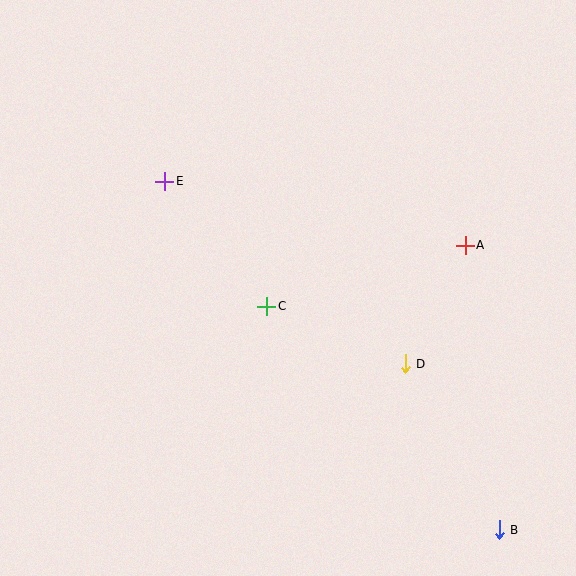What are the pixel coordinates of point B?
Point B is at (499, 530).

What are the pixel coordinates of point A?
Point A is at (465, 245).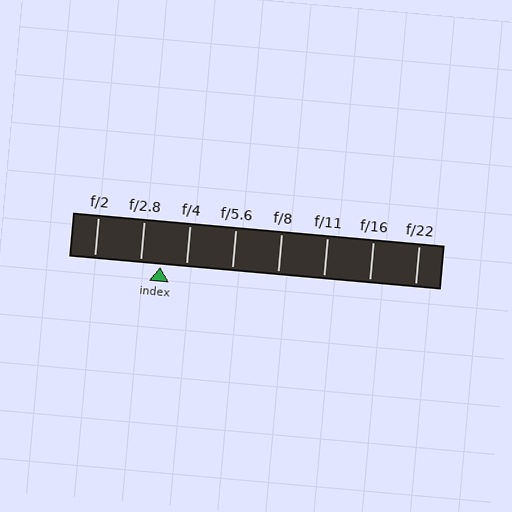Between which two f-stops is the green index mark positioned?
The index mark is between f/2.8 and f/4.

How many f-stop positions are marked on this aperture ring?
There are 8 f-stop positions marked.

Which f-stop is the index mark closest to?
The index mark is closest to f/2.8.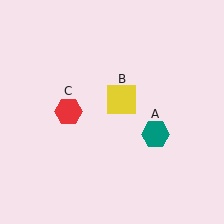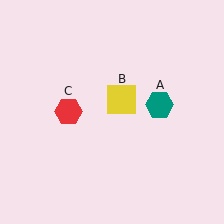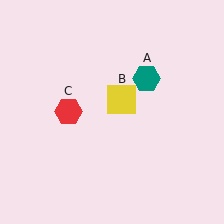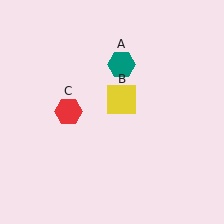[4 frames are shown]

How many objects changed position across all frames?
1 object changed position: teal hexagon (object A).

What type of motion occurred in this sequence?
The teal hexagon (object A) rotated counterclockwise around the center of the scene.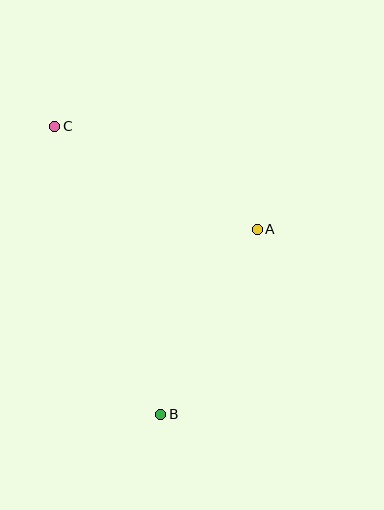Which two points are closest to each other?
Points A and B are closest to each other.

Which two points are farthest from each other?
Points B and C are farthest from each other.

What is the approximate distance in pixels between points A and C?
The distance between A and C is approximately 227 pixels.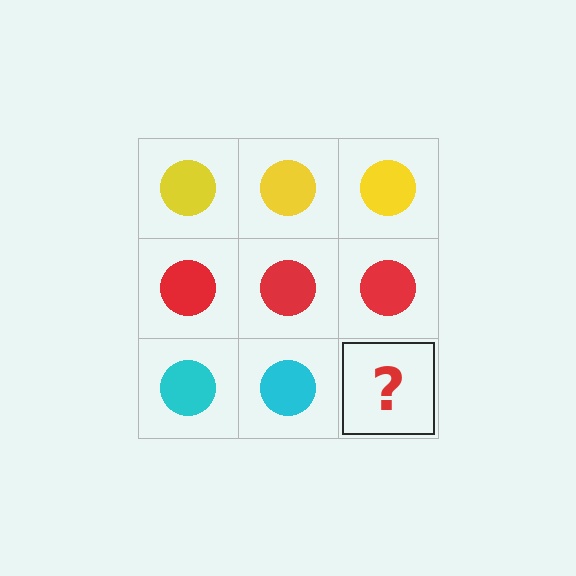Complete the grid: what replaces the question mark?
The question mark should be replaced with a cyan circle.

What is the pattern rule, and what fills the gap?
The rule is that each row has a consistent color. The gap should be filled with a cyan circle.